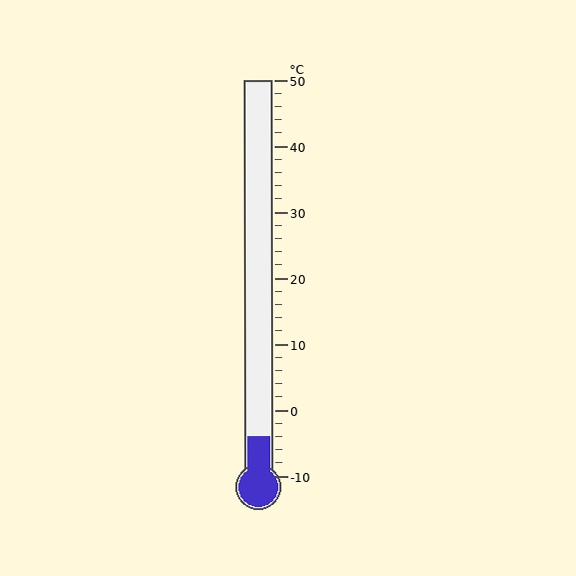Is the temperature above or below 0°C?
The temperature is below 0°C.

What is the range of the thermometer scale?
The thermometer scale ranges from -10°C to 50°C.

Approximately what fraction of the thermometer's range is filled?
The thermometer is filled to approximately 10% of its range.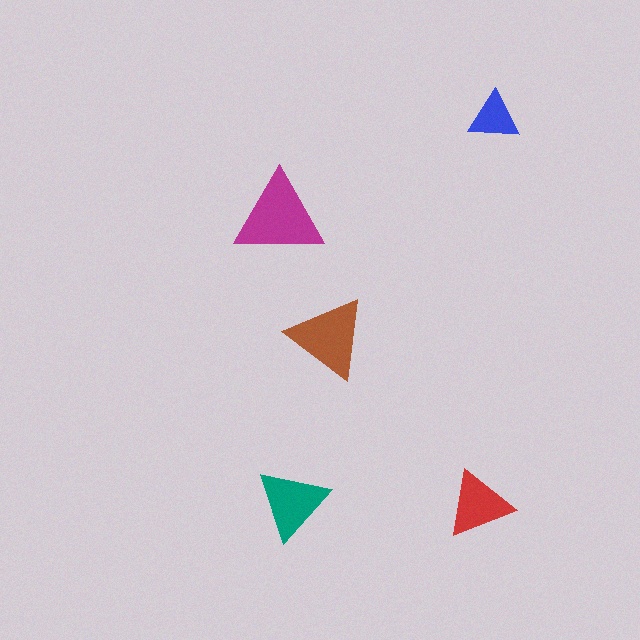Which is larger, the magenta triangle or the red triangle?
The magenta one.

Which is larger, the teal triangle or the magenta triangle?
The magenta one.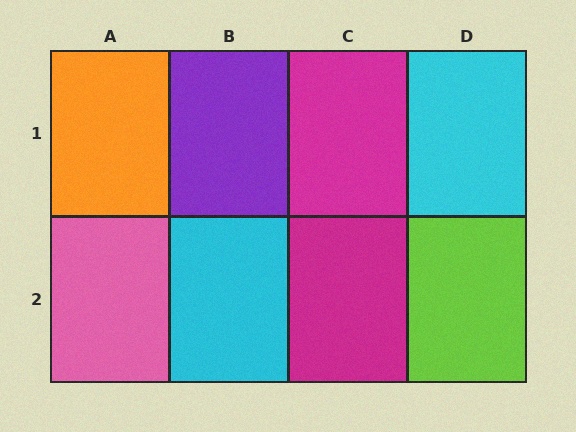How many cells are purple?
1 cell is purple.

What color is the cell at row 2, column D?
Lime.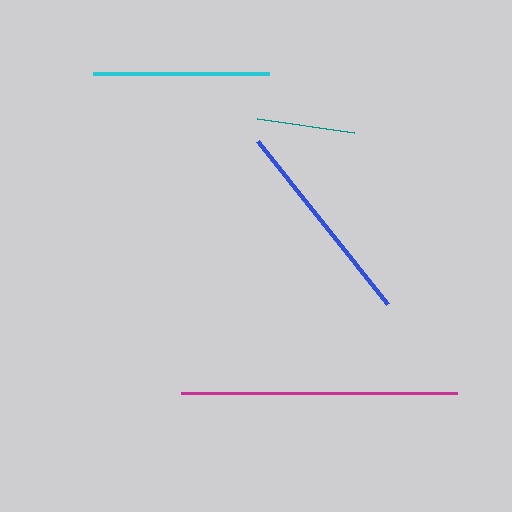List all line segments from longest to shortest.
From longest to shortest: magenta, blue, cyan, teal.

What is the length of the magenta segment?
The magenta segment is approximately 275 pixels long.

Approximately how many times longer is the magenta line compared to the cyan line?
The magenta line is approximately 1.6 times the length of the cyan line.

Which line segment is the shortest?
The teal line is the shortest at approximately 97 pixels.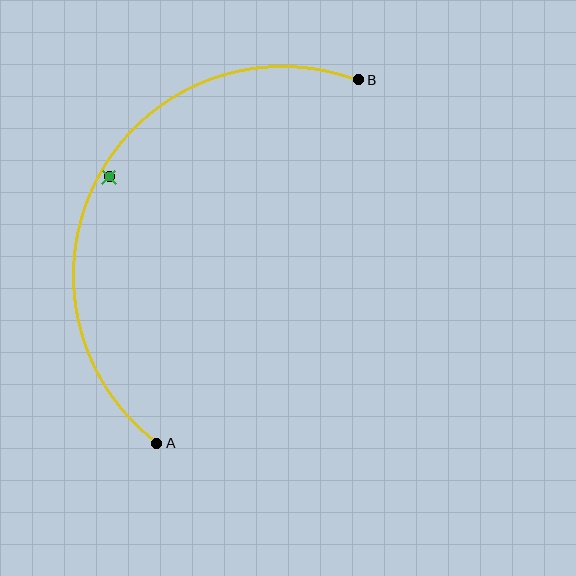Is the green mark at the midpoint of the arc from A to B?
No — the green mark does not lie on the arc at all. It sits slightly inside the curve.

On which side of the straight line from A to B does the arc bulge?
The arc bulges to the left of the straight line connecting A and B.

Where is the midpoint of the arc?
The arc midpoint is the point on the curve farthest from the straight line joining A and B. It sits to the left of that line.